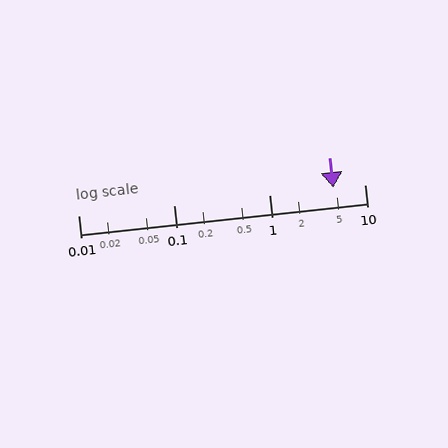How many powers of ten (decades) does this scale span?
The scale spans 3 decades, from 0.01 to 10.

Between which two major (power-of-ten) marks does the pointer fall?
The pointer is between 1 and 10.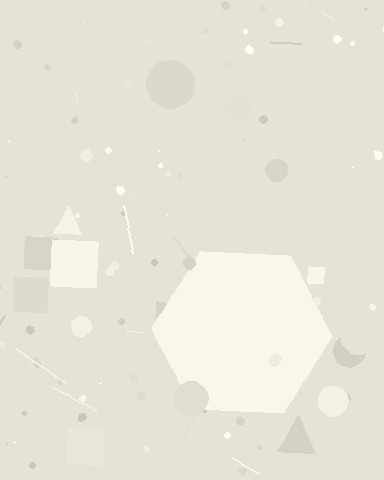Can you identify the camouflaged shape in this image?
The camouflaged shape is a hexagon.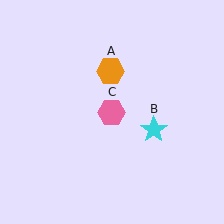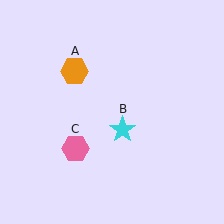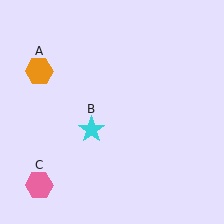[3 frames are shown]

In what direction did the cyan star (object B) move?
The cyan star (object B) moved left.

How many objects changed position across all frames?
3 objects changed position: orange hexagon (object A), cyan star (object B), pink hexagon (object C).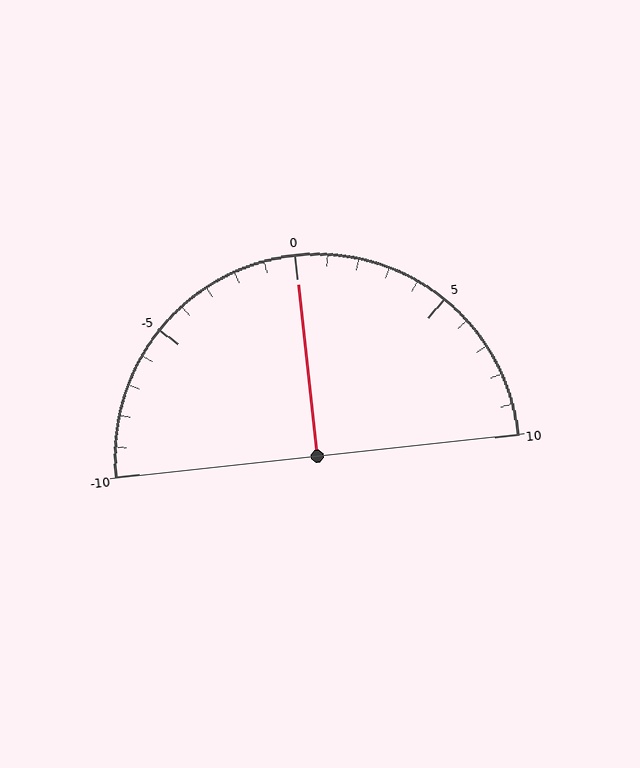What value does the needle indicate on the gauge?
The needle indicates approximately 0.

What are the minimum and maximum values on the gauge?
The gauge ranges from -10 to 10.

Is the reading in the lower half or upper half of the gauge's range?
The reading is in the upper half of the range (-10 to 10).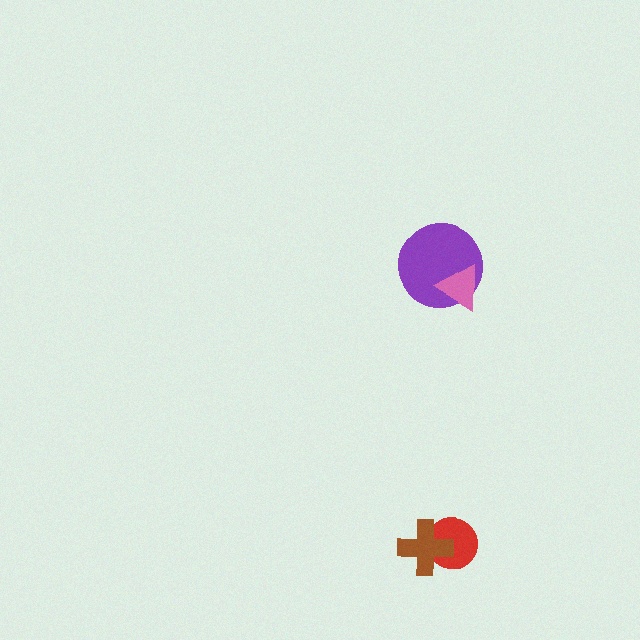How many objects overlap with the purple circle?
1 object overlaps with the purple circle.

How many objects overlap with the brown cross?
1 object overlaps with the brown cross.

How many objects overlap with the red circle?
1 object overlaps with the red circle.